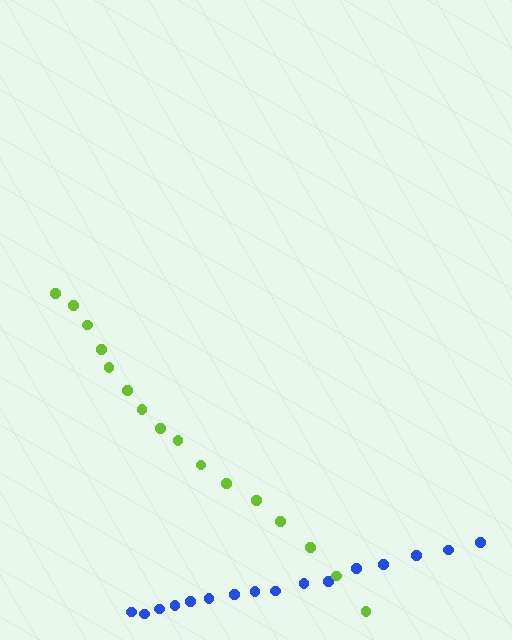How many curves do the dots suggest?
There are 2 distinct paths.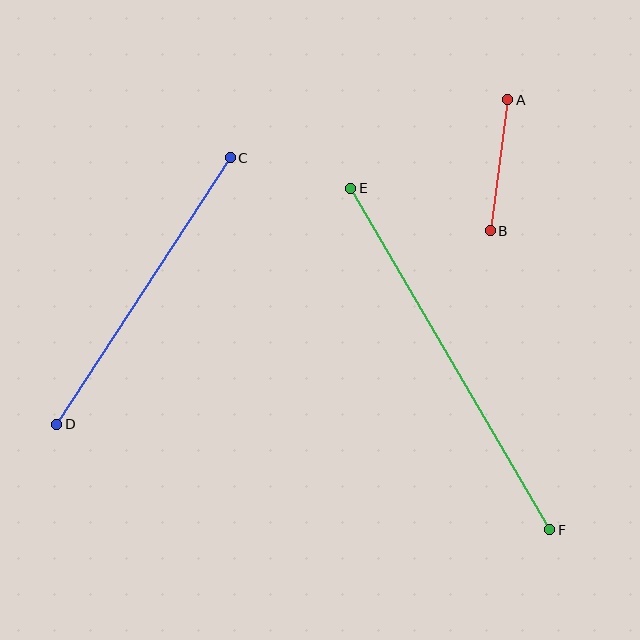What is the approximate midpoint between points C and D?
The midpoint is at approximately (143, 291) pixels.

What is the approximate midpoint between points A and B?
The midpoint is at approximately (499, 165) pixels.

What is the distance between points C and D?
The distance is approximately 318 pixels.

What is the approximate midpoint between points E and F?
The midpoint is at approximately (450, 359) pixels.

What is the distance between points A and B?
The distance is approximately 133 pixels.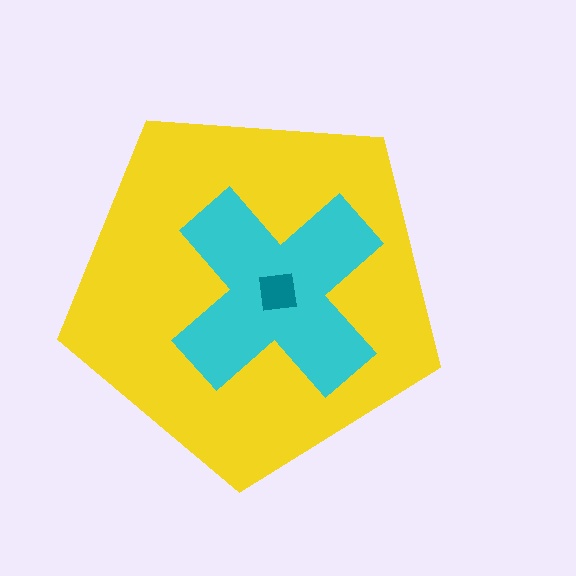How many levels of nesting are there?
3.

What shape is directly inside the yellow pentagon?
The cyan cross.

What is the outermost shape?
The yellow pentagon.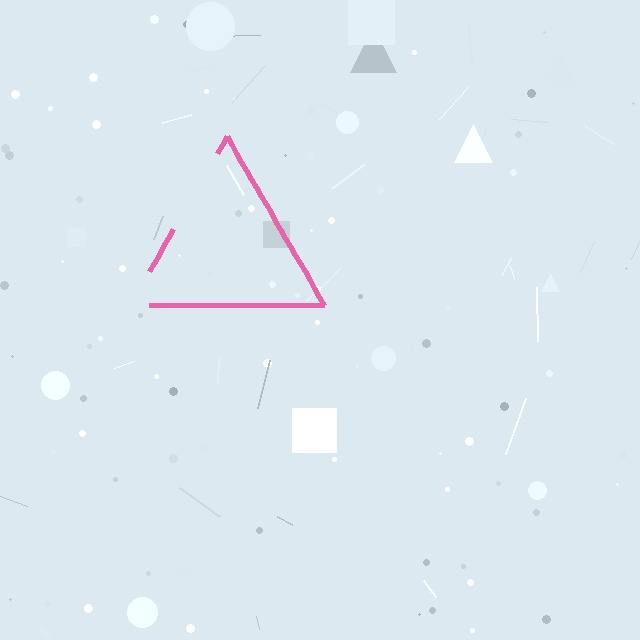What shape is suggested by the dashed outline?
The dashed outline suggests a triangle.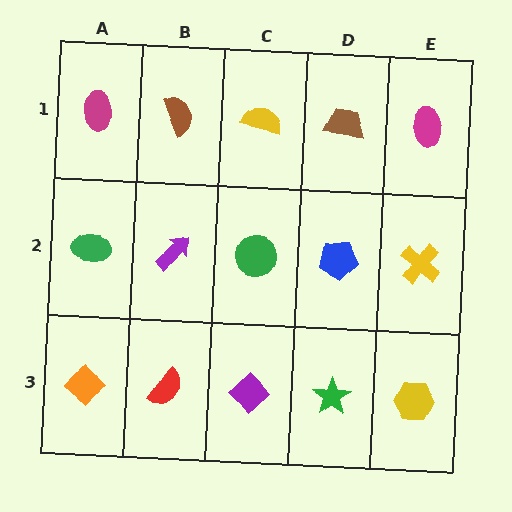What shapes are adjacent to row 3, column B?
A purple arrow (row 2, column B), an orange diamond (row 3, column A), a purple diamond (row 3, column C).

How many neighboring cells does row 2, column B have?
4.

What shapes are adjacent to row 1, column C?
A green circle (row 2, column C), a brown semicircle (row 1, column B), a brown trapezoid (row 1, column D).